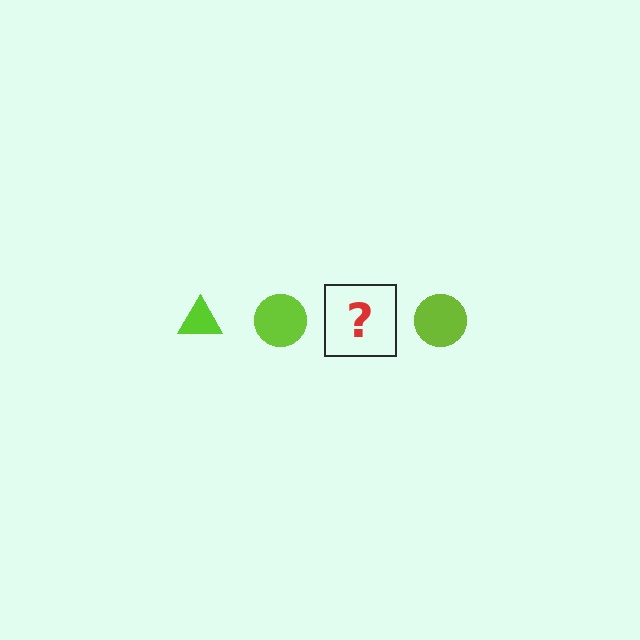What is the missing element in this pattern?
The missing element is a lime triangle.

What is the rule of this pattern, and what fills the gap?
The rule is that the pattern cycles through triangle, circle shapes in lime. The gap should be filled with a lime triangle.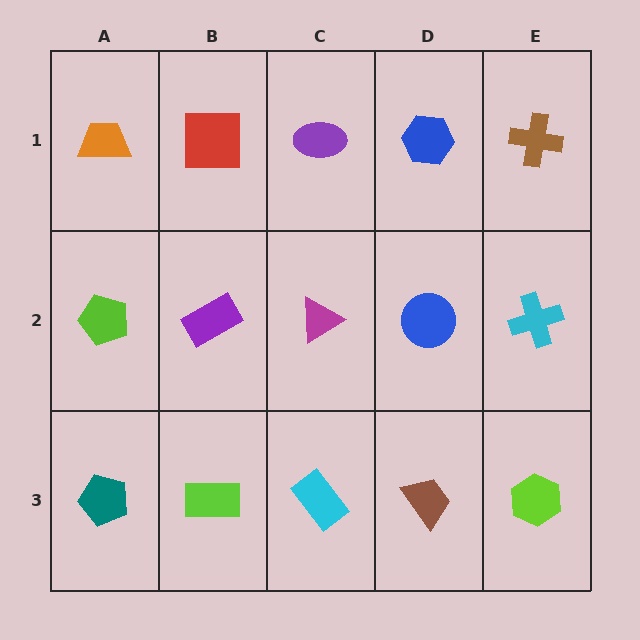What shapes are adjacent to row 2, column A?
An orange trapezoid (row 1, column A), a teal pentagon (row 3, column A), a purple rectangle (row 2, column B).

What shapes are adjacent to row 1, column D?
A blue circle (row 2, column D), a purple ellipse (row 1, column C), a brown cross (row 1, column E).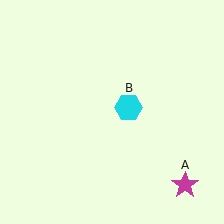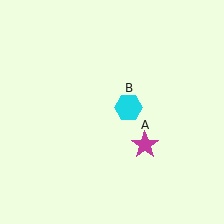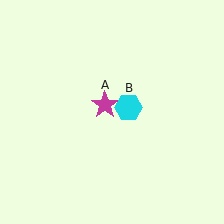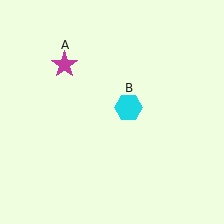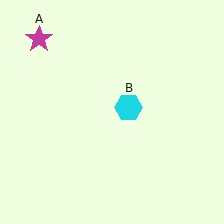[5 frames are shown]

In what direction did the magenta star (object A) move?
The magenta star (object A) moved up and to the left.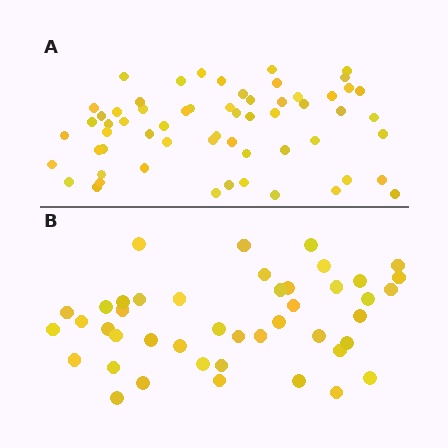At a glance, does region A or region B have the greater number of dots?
Region A (the top region) has more dots.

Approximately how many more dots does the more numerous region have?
Region A has approximately 15 more dots than region B.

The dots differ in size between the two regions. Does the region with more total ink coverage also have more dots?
No. Region B has more total ink coverage because its dots are larger, but region A actually contains more individual dots. Total area can be misleading — the number of items is what matters here.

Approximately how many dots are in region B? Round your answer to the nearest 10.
About 40 dots. (The exact count is 44, which rounds to 40.)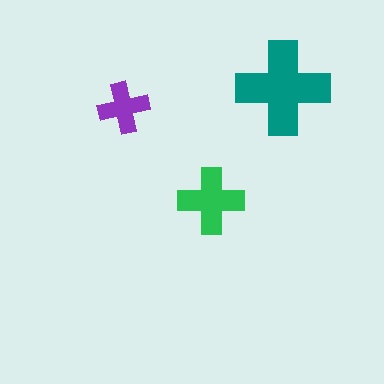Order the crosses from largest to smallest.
the teal one, the green one, the purple one.